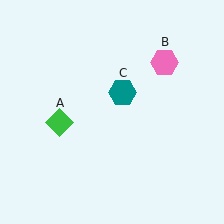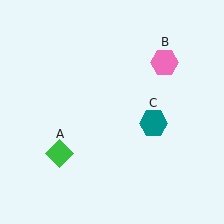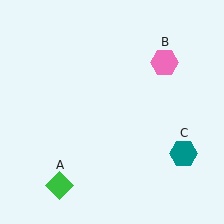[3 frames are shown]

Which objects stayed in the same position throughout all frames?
Pink hexagon (object B) remained stationary.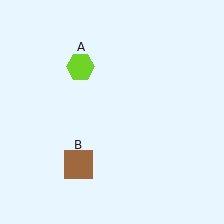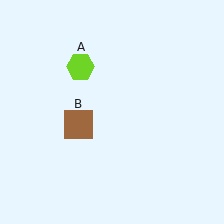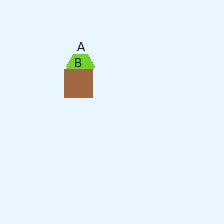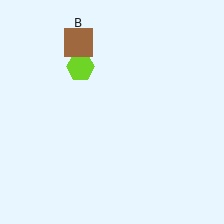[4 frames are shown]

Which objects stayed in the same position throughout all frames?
Lime hexagon (object A) remained stationary.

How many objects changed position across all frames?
1 object changed position: brown square (object B).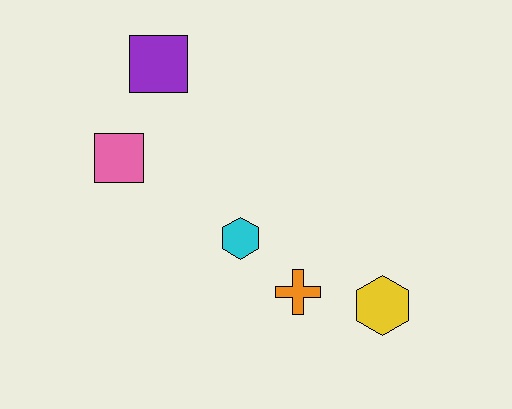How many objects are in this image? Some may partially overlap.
There are 5 objects.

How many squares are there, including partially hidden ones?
There are 2 squares.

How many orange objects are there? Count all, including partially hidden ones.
There is 1 orange object.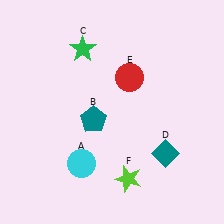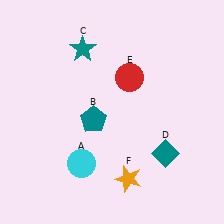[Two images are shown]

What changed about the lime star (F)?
In Image 1, F is lime. In Image 2, it changed to orange.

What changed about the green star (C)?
In Image 1, C is green. In Image 2, it changed to teal.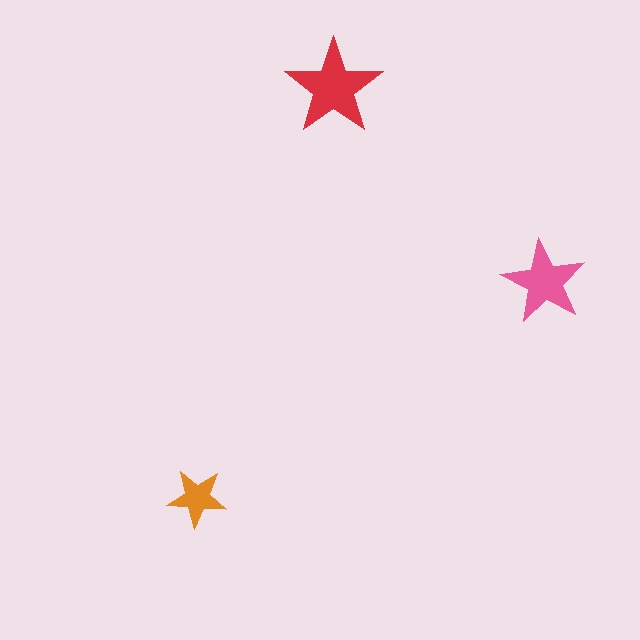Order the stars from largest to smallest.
the red one, the pink one, the orange one.